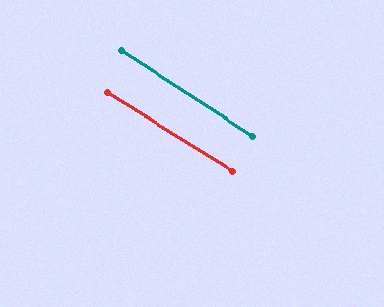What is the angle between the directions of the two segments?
Approximately 1 degree.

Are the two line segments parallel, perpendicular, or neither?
Parallel — their directions differ by only 1.0°.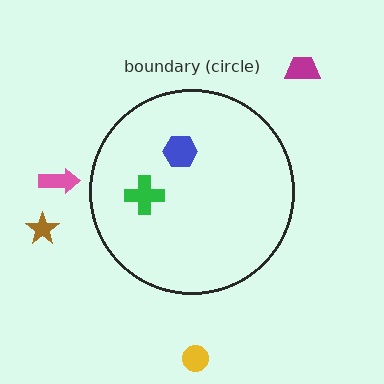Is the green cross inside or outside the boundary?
Inside.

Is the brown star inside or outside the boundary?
Outside.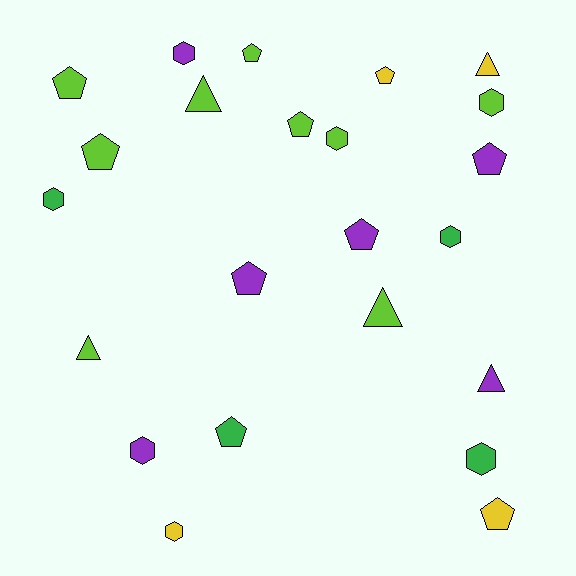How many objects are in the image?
There are 23 objects.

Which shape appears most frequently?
Pentagon, with 10 objects.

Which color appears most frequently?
Lime, with 9 objects.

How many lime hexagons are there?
There are 2 lime hexagons.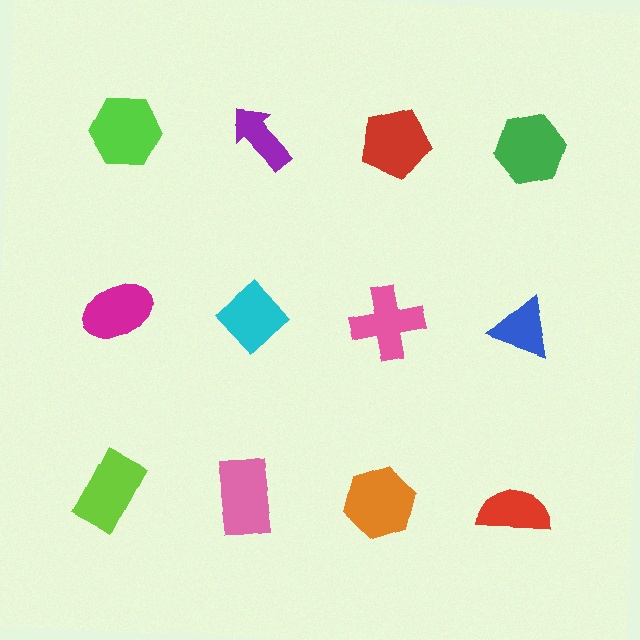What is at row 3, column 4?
A red semicircle.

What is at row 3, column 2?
A pink rectangle.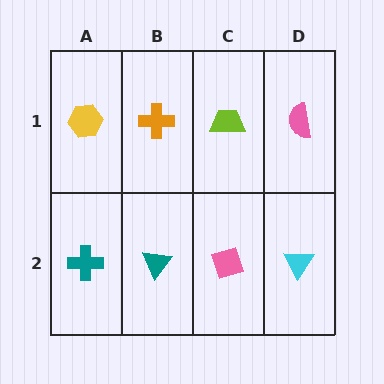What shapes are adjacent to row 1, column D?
A cyan triangle (row 2, column D), a lime trapezoid (row 1, column C).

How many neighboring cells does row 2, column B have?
3.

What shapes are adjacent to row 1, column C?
A pink diamond (row 2, column C), an orange cross (row 1, column B), a pink semicircle (row 1, column D).